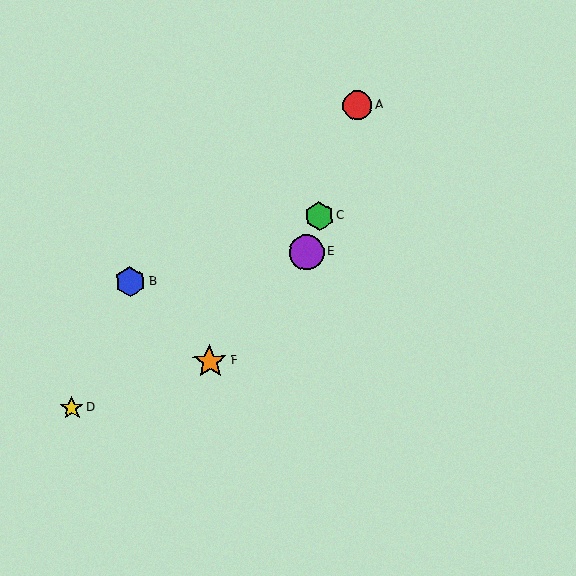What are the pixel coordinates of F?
Object F is at (210, 361).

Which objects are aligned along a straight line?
Objects A, C, E are aligned along a straight line.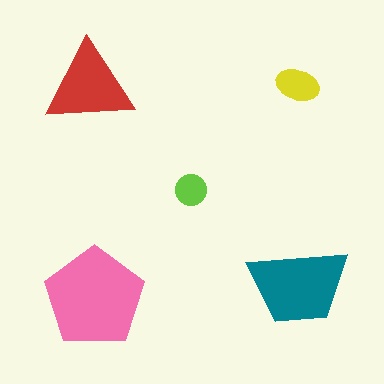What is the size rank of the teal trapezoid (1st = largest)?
2nd.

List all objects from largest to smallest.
The pink pentagon, the teal trapezoid, the red triangle, the yellow ellipse, the lime circle.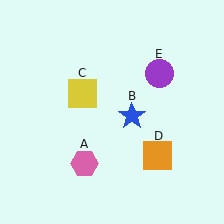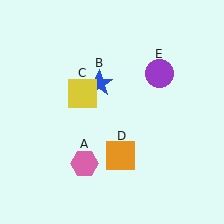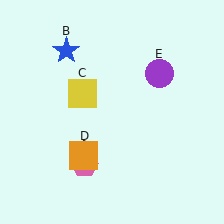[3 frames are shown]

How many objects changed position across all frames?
2 objects changed position: blue star (object B), orange square (object D).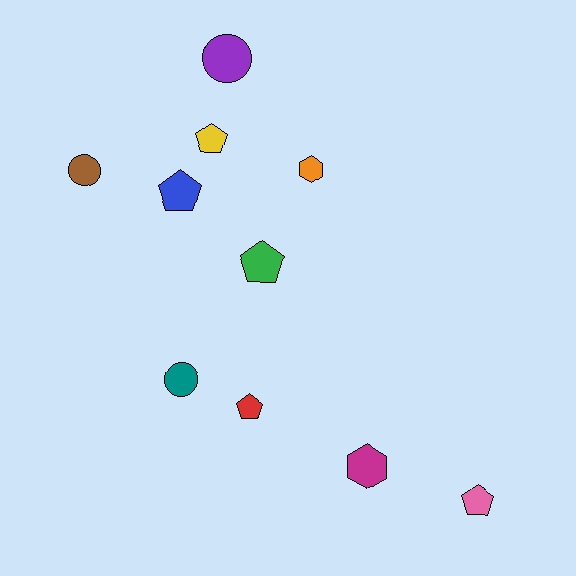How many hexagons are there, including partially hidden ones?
There are 2 hexagons.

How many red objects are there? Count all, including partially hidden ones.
There is 1 red object.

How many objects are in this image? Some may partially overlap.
There are 10 objects.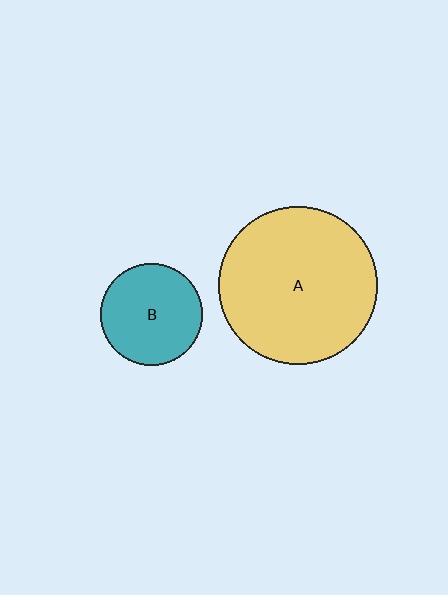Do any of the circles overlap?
No, none of the circles overlap.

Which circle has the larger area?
Circle A (yellow).